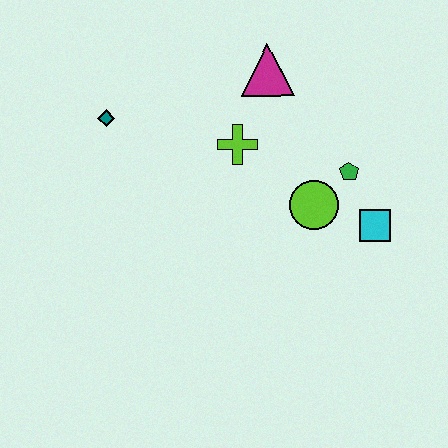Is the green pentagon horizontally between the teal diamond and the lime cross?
No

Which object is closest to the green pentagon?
The lime circle is closest to the green pentagon.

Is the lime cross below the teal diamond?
Yes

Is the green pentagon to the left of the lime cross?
No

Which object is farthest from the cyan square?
The teal diamond is farthest from the cyan square.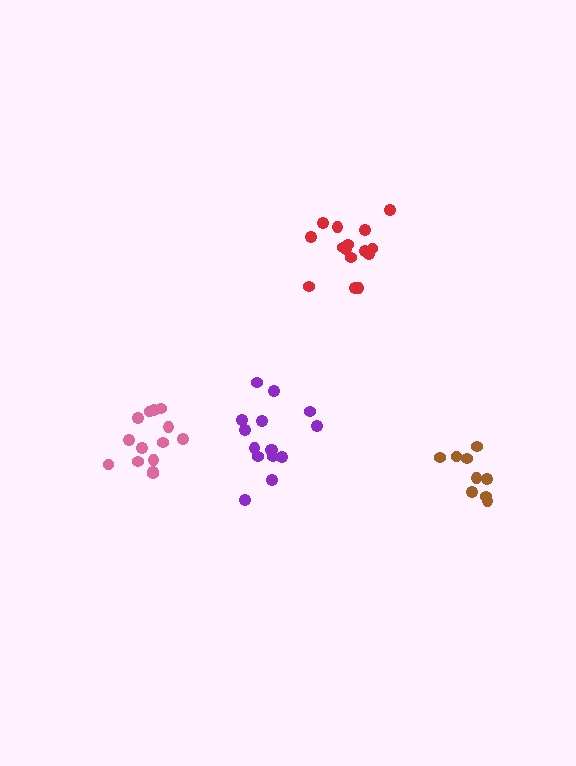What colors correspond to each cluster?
The clusters are colored: brown, pink, purple, red.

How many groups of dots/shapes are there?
There are 4 groups.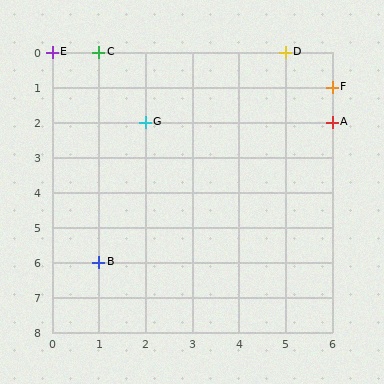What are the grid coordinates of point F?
Point F is at grid coordinates (6, 1).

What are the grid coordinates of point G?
Point G is at grid coordinates (2, 2).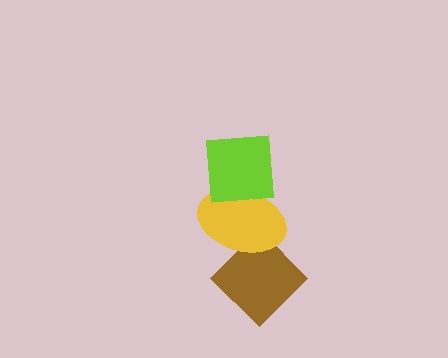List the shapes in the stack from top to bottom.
From top to bottom: the lime square, the yellow ellipse, the brown diamond.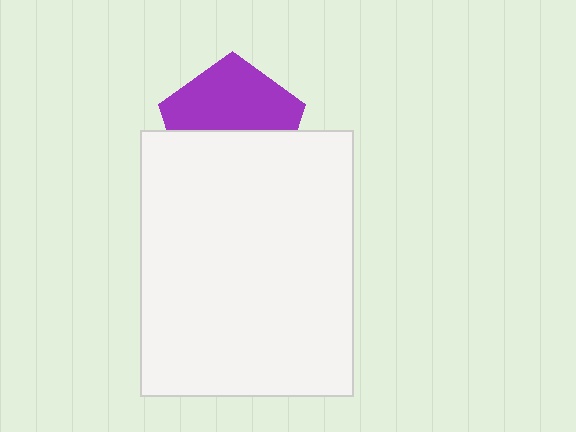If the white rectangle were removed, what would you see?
You would see the complete purple pentagon.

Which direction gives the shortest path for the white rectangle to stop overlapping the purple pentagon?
Moving down gives the shortest separation.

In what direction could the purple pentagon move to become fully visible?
The purple pentagon could move up. That would shift it out from behind the white rectangle entirely.